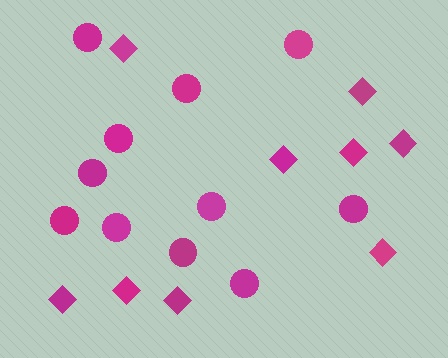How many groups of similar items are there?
There are 2 groups: one group of circles (11) and one group of diamonds (9).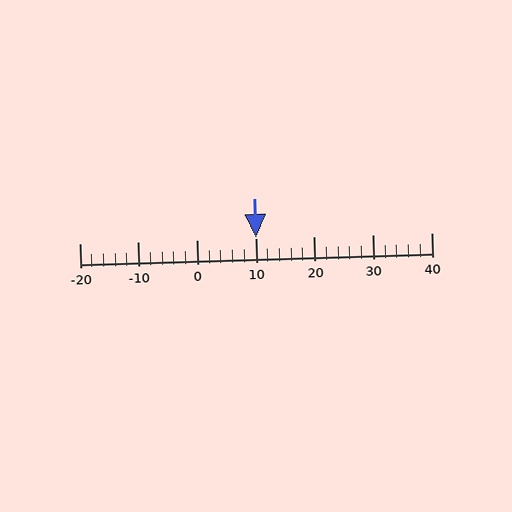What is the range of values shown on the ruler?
The ruler shows values from -20 to 40.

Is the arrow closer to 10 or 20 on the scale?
The arrow is closer to 10.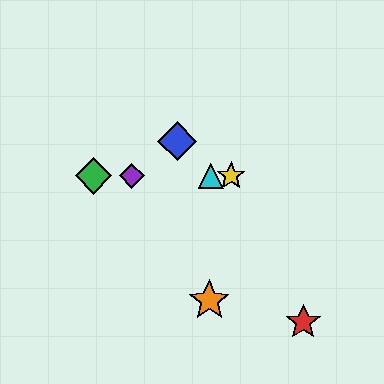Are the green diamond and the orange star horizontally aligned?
No, the green diamond is at y≈176 and the orange star is at y≈300.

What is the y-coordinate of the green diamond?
The green diamond is at y≈176.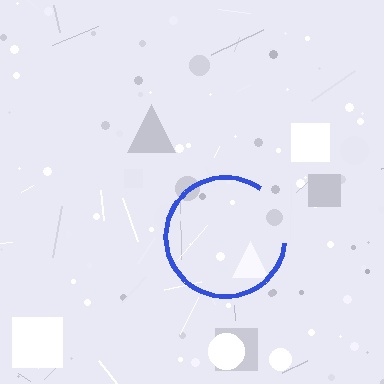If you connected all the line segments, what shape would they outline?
They would outline a circle.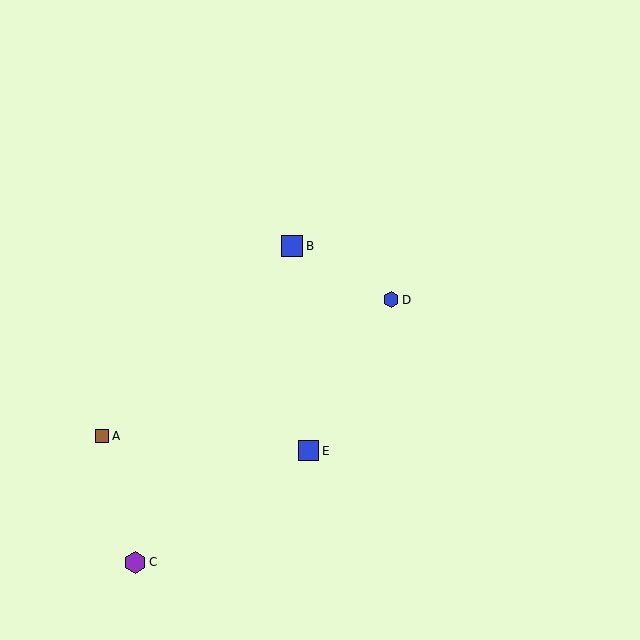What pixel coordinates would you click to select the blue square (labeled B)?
Click at (292, 246) to select the blue square B.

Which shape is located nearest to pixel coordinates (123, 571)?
The purple hexagon (labeled C) at (135, 562) is nearest to that location.